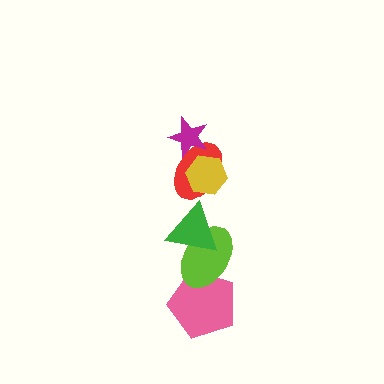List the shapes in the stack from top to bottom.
From top to bottom: the magenta star, the yellow hexagon, the red ellipse, the green triangle, the lime ellipse, the pink pentagon.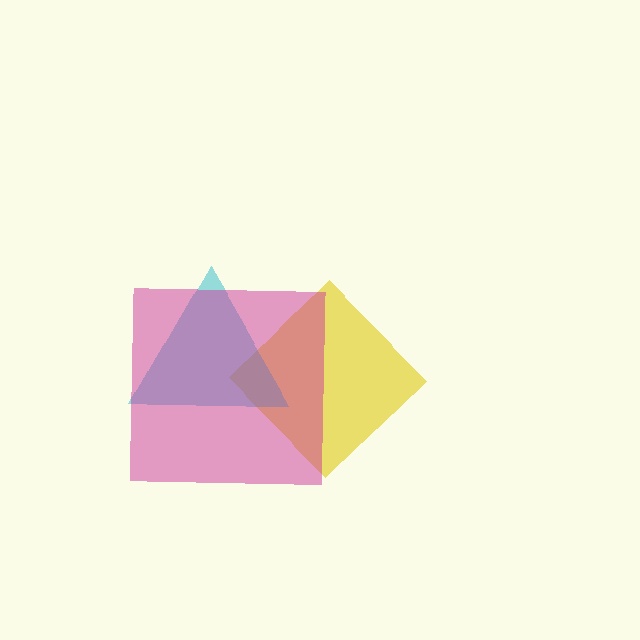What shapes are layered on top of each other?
The layered shapes are: a yellow diamond, a cyan triangle, a magenta square.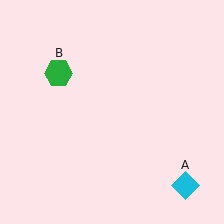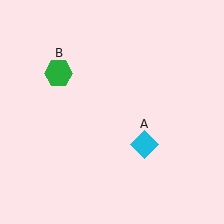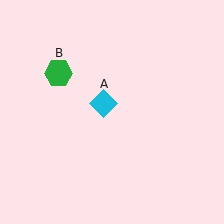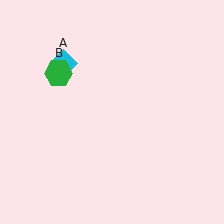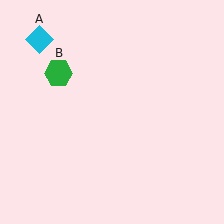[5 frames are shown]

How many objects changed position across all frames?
1 object changed position: cyan diamond (object A).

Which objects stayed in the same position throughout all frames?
Green hexagon (object B) remained stationary.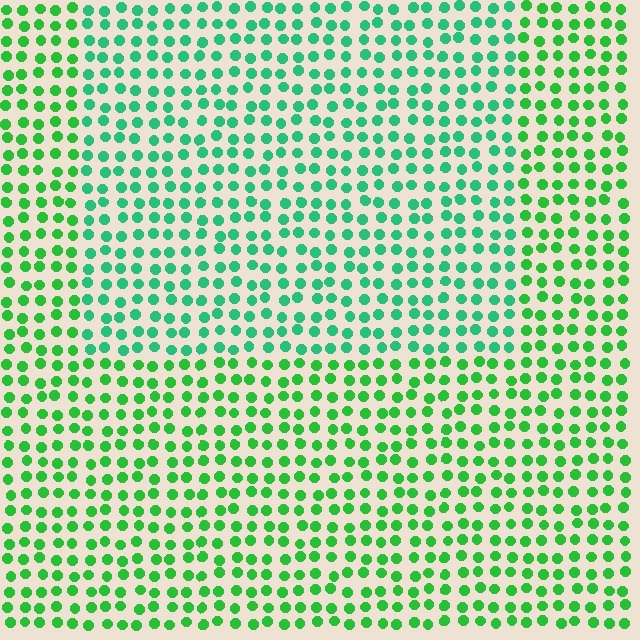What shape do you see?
I see a rectangle.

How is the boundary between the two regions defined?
The boundary is defined purely by a slight shift in hue (about 27 degrees). Spacing, size, and orientation are identical on both sides.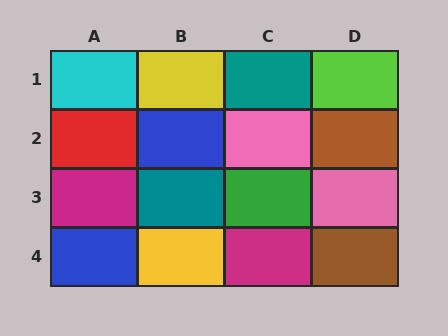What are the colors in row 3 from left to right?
Magenta, teal, green, pink.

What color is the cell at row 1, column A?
Cyan.